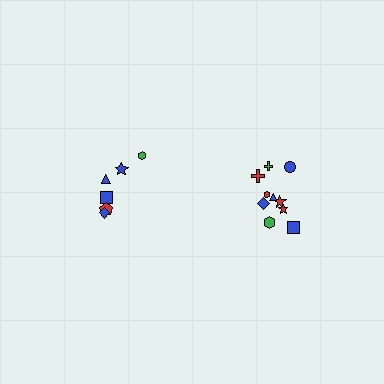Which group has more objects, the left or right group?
The right group.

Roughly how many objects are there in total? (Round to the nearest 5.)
Roughly 15 objects in total.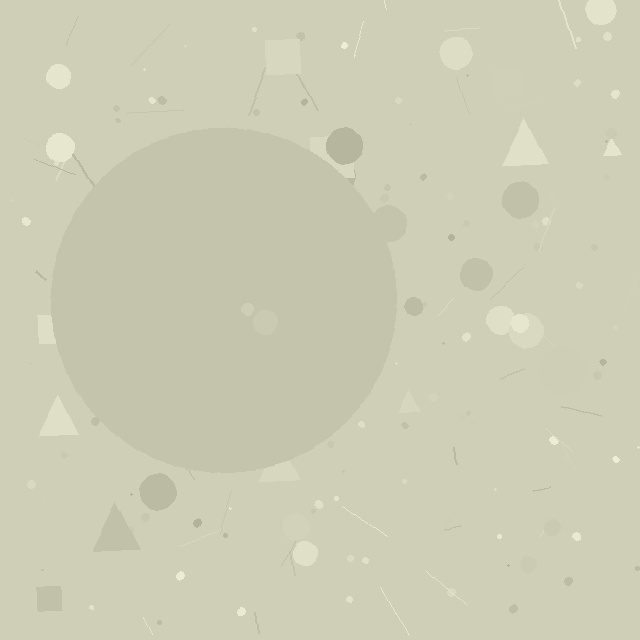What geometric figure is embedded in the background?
A circle is embedded in the background.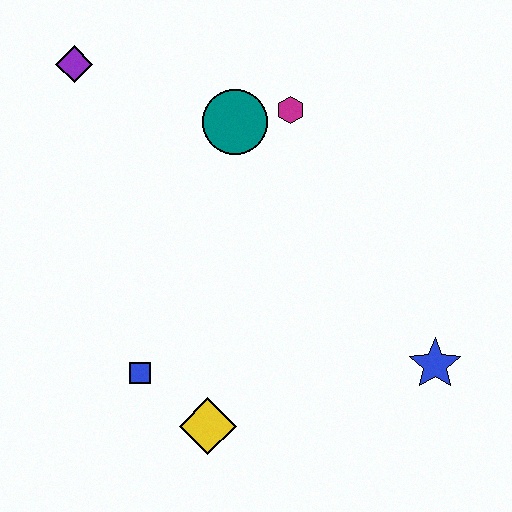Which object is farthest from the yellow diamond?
The purple diamond is farthest from the yellow diamond.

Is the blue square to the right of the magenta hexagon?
No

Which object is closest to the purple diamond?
The teal circle is closest to the purple diamond.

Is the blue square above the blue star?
No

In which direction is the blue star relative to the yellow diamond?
The blue star is to the right of the yellow diamond.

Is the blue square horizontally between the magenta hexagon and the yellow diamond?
No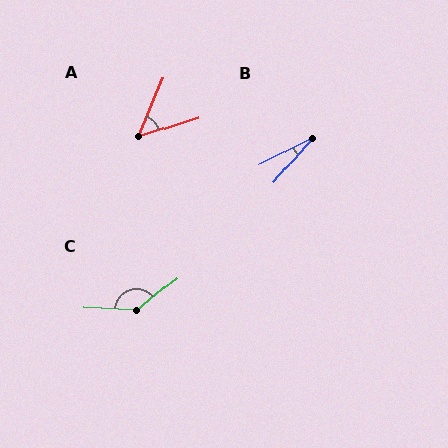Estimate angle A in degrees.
Approximately 49 degrees.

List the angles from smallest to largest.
B (22°), A (49°), C (137°).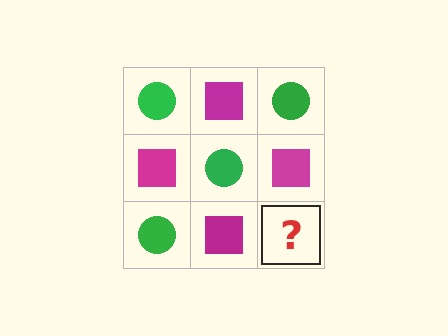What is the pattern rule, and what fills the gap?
The rule is that it alternates green circle and magenta square in a checkerboard pattern. The gap should be filled with a green circle.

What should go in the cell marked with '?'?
The missing cell should contain a green circle.